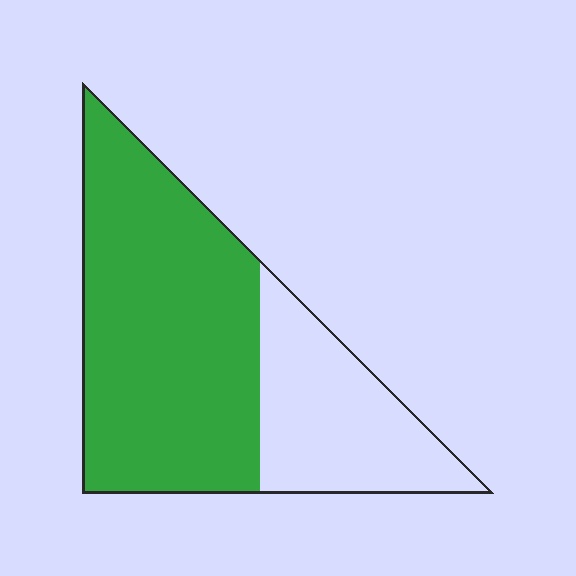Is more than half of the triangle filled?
Yes.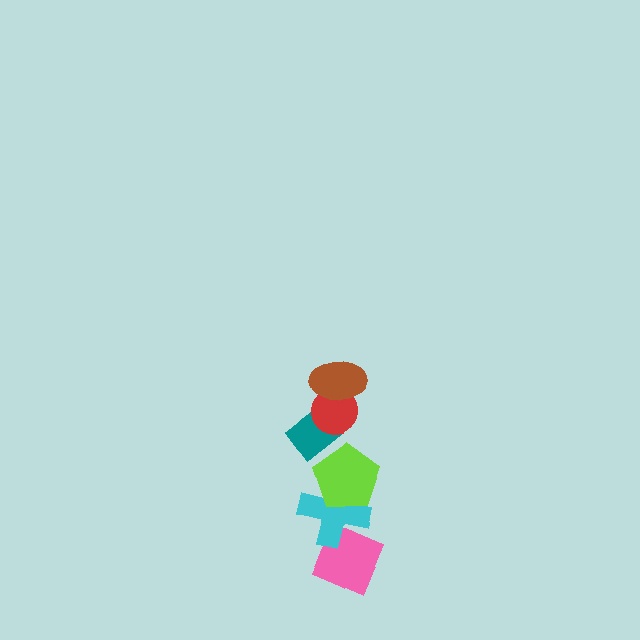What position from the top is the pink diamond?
The pink diamond is 6th from the top.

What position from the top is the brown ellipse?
The brown ellipse is 1st from the top.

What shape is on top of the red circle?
The brown ellipse is on top of the red circle.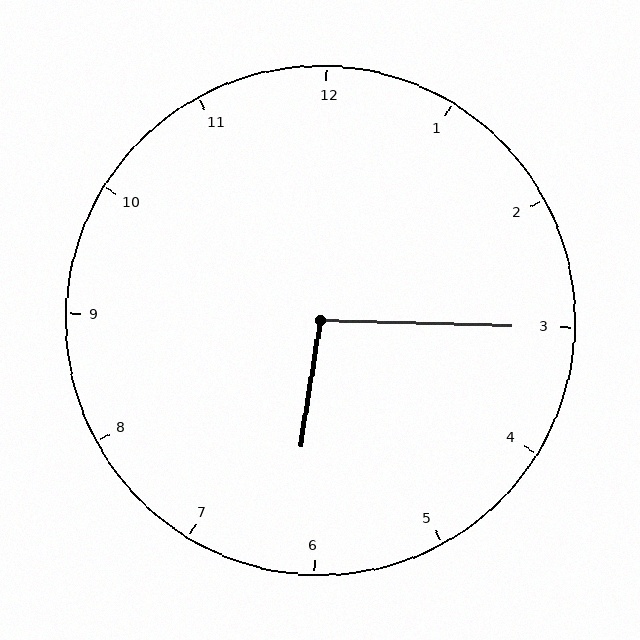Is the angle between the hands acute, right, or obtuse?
It is obtuse.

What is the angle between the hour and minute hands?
Approximately 98 degrees.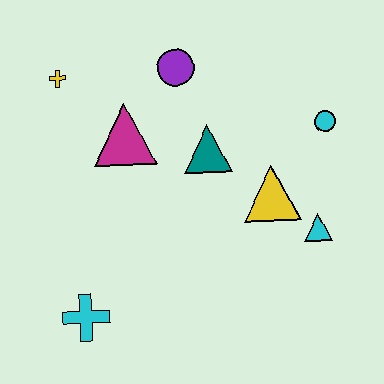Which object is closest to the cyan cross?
The magenta triangle is closest to the cyan cross.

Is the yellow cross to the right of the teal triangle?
No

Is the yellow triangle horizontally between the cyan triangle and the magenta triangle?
Yes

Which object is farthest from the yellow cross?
The cyan triangle is farthest from the yellow cross.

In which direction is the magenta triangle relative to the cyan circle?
The magenta triangle is to the left of the cyan circle.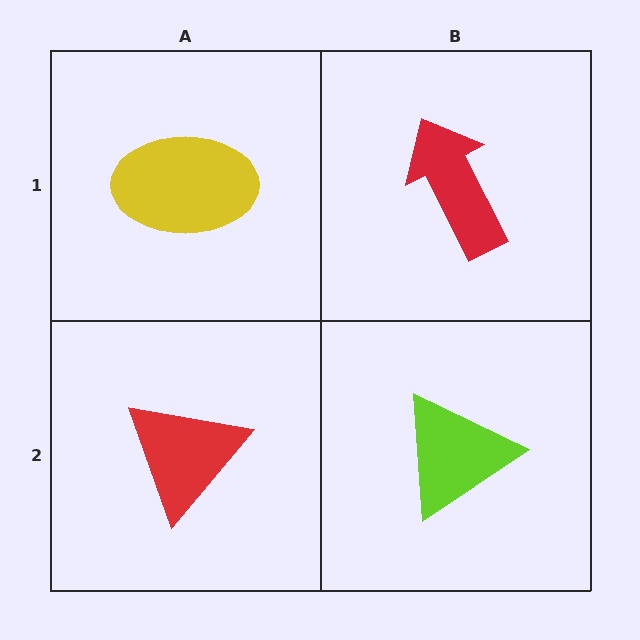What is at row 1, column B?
A red arrow.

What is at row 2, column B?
A lime triangle.